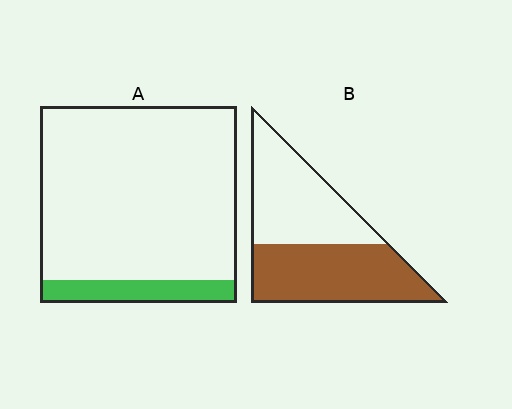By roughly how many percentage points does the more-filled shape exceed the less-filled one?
By roughly 40 percentage points (B over A).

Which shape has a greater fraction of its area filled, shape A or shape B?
Shape B.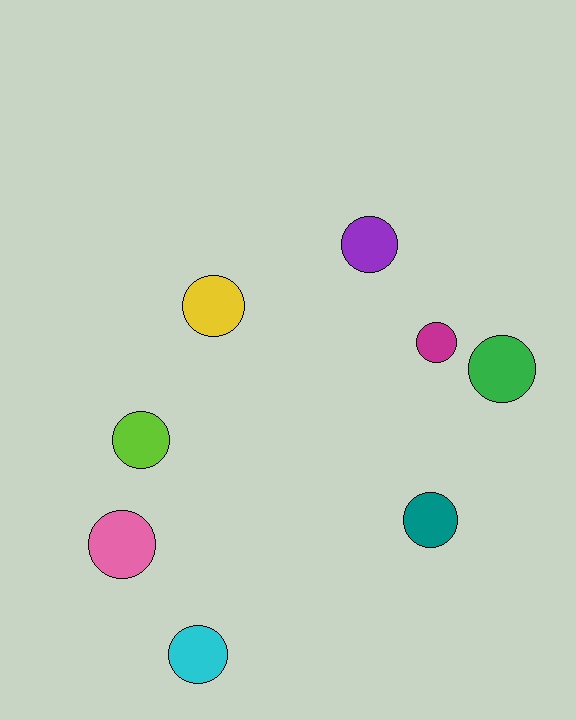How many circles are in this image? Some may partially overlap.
There are 8 circles.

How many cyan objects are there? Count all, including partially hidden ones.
There is 1 cyan object.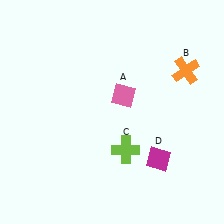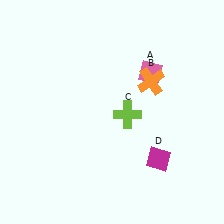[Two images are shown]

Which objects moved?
The objects that moved are: the pink diamond (A), the orange cross (B), the lime cross (C).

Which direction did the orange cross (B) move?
The orange cross (B) moved left.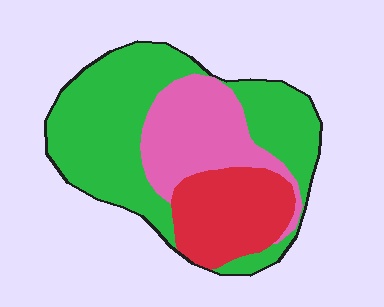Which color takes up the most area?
Green, at roughly 55%.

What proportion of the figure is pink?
Pink takes up about one quarter (1/4) of the figure.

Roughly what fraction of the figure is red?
Red takes up about one fifth (1/5) of the figure.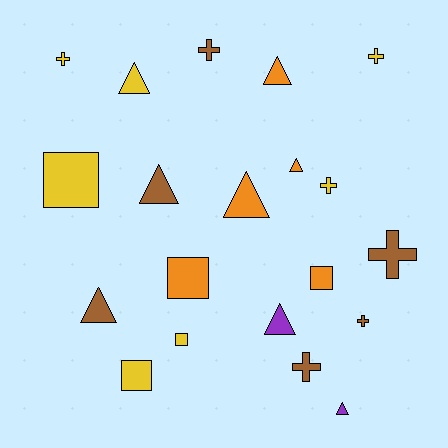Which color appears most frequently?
Yellow, with 7 objects.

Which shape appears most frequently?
Triangle, with 8 objects.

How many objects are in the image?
There are 20 objects.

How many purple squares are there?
There are no purple squares.